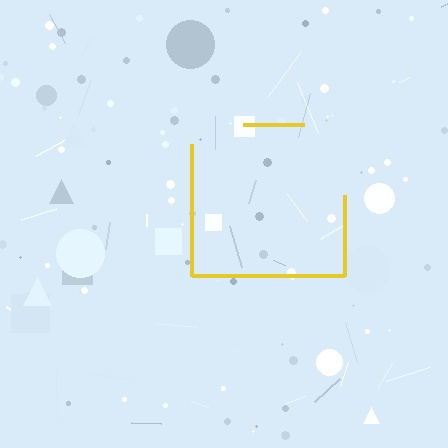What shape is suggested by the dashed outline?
The dashed outline suggests a square.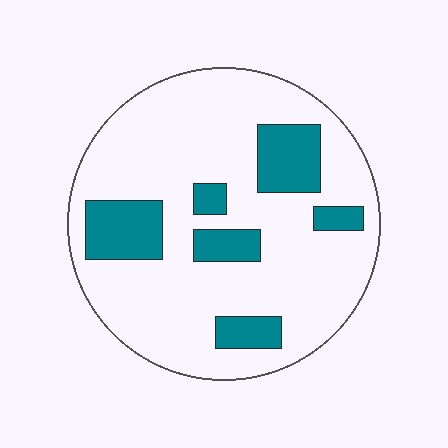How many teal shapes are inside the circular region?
6.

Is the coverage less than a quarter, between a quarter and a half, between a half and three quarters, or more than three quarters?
Less than a quarter.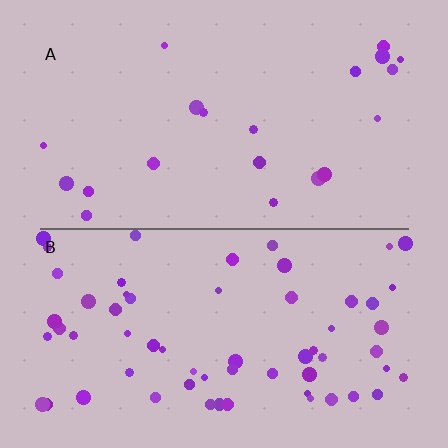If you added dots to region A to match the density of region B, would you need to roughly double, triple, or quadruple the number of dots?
Approximately triple.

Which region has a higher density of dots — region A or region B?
B (the bottom).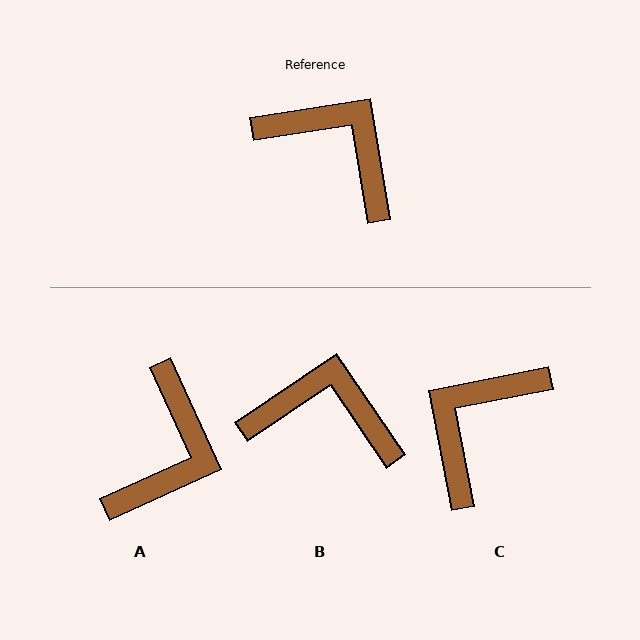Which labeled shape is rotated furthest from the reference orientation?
C, about 92 degrees away.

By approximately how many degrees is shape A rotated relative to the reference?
Approximately 75 degrees clockwise.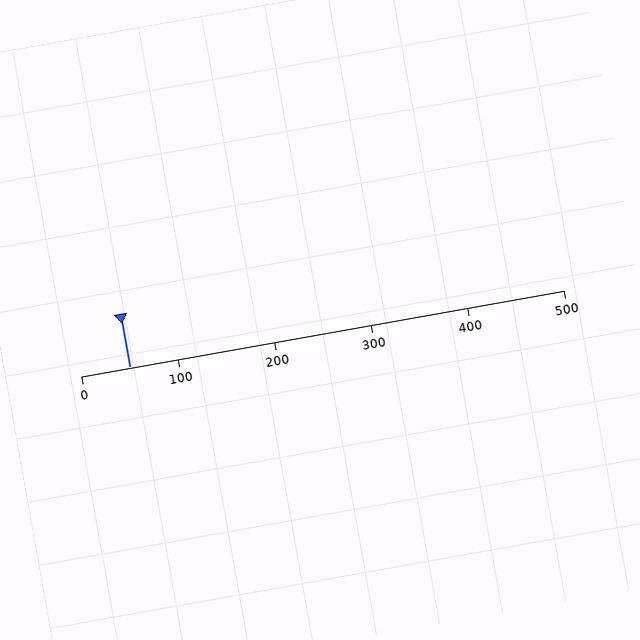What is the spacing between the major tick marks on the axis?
The major ticks are spaced 100 apart.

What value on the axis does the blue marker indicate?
The marker indicates approximately 50.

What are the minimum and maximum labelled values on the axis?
The axis runs from 0 to 500.